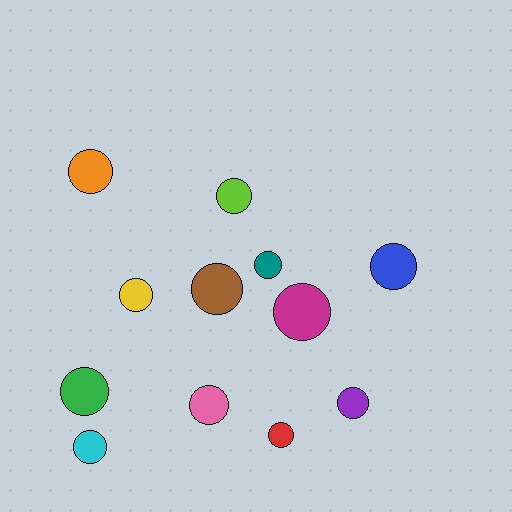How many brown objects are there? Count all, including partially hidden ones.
There is 1 brown object.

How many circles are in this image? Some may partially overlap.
There are 12 circles.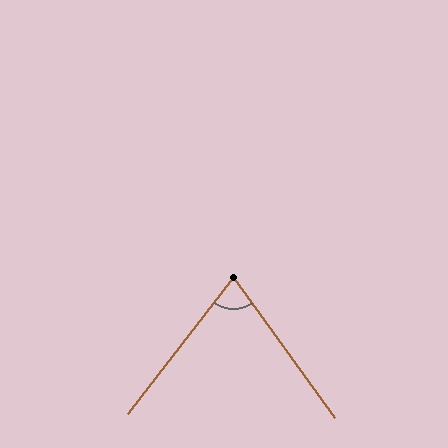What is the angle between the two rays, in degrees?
Approximately 73 degrees.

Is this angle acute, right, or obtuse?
It is acute.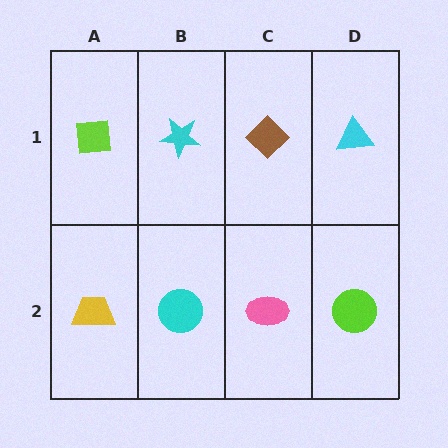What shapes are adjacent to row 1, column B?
A cyan circle (row 2, column B), a lime square (row 1, column A), a brown diamond (row 1, column C).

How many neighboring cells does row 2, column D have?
2.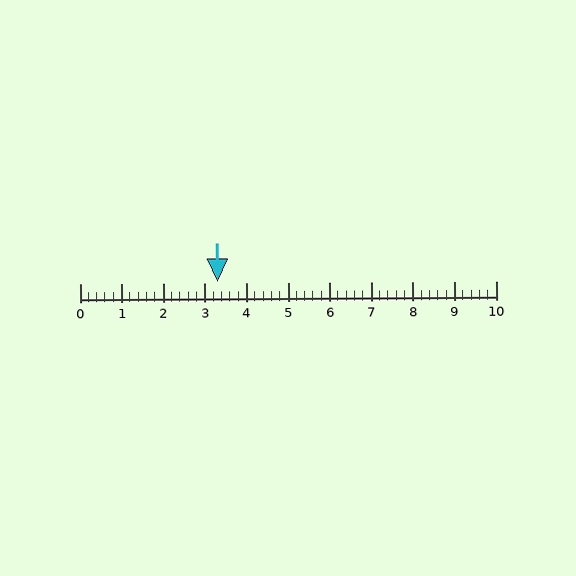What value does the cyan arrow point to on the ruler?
The cyan arrow points to approximately 3.3.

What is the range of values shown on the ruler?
The ruler shows values from 0 to 10.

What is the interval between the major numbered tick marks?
The major tick marks are spaced 1 units apart.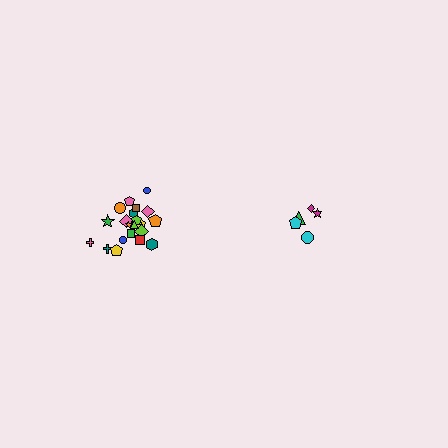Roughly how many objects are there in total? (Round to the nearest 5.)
Roughly 25 objects in total.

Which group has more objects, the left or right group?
The left group.